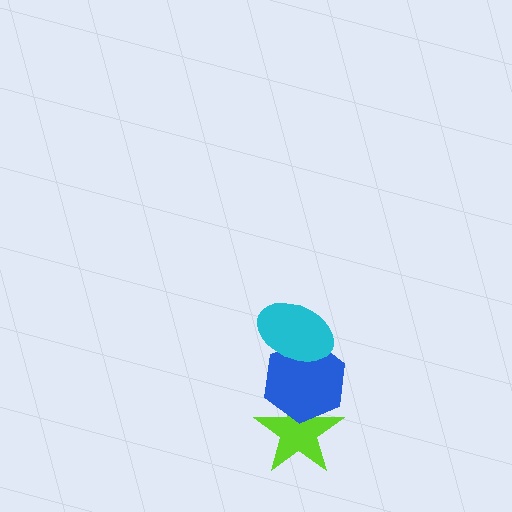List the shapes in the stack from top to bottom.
From top to bottom: the cyan ellipse, the blue hexagon, the lime star.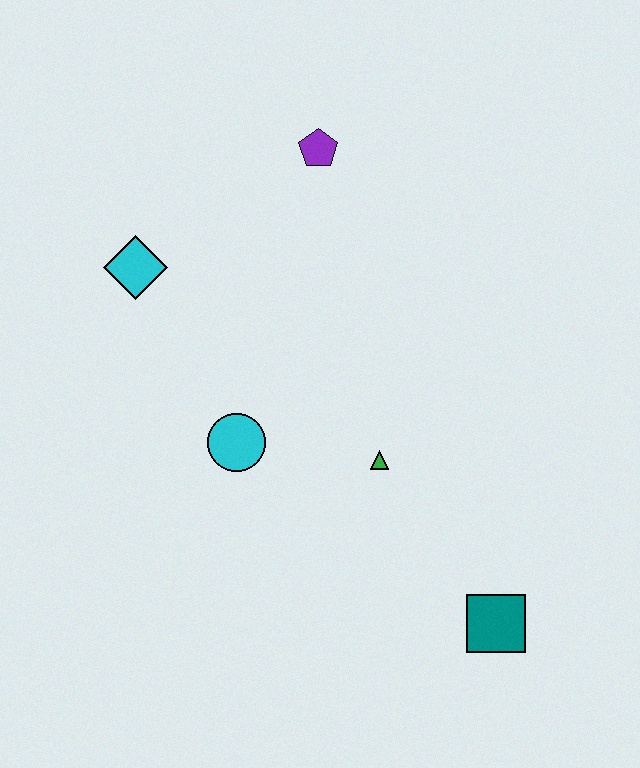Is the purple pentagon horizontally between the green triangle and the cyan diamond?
Yes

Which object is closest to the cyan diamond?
The cyan circle is closest to the cyan diamond.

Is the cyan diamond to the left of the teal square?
Yes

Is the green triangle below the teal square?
No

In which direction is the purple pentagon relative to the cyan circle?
The purple pentagon is above the cyan circle.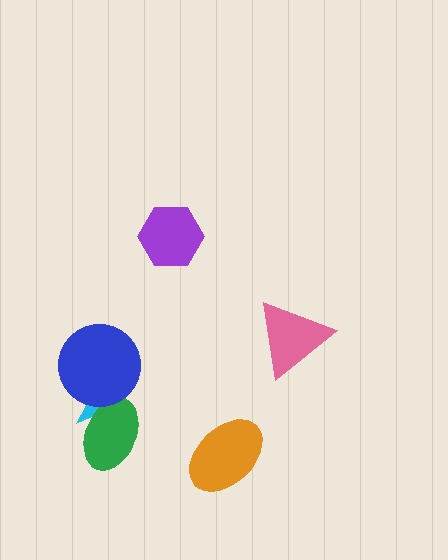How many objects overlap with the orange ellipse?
0 objects overlap with the orange ellipse.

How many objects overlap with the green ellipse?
2 objects overlap with the green ellipse.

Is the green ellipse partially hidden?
Yes, it is partially covered by another shape.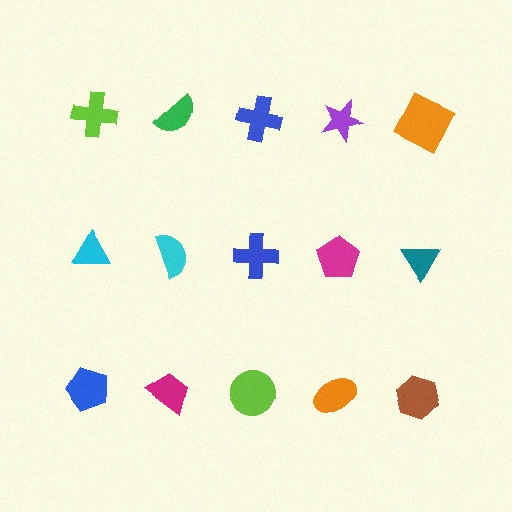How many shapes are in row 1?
5 shapes.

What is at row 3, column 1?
A blue pentagon.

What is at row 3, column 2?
A magenta trapezoid.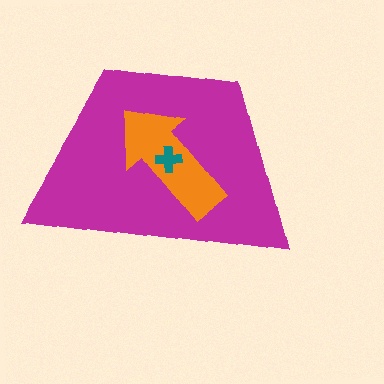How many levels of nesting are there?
3.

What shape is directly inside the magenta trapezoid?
The orange arrow.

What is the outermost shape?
The magenta trapezoid.